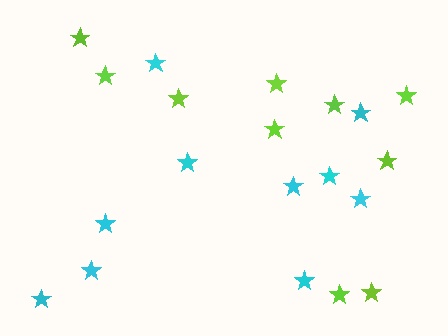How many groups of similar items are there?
There are 2 groups: one group of lime stars (10) and one group of cyan stars (10).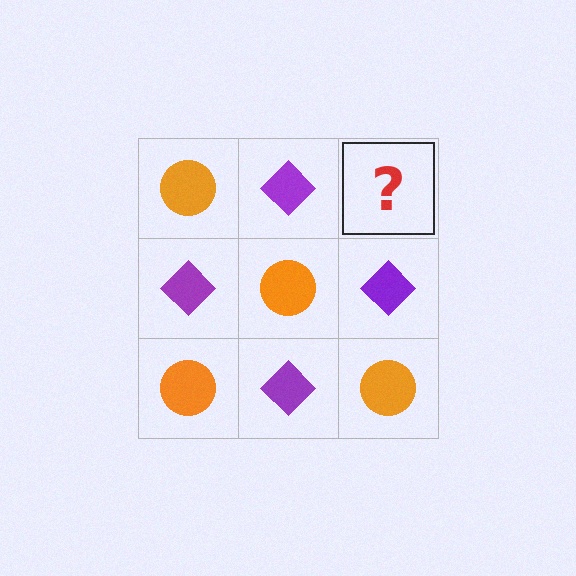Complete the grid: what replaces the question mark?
The question mark should be replaced with an orange circle.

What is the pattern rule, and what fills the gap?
The rule is that it alternates orange circle and purple diamond in a checkerboard pattern. The gap should be filled with an orange circle.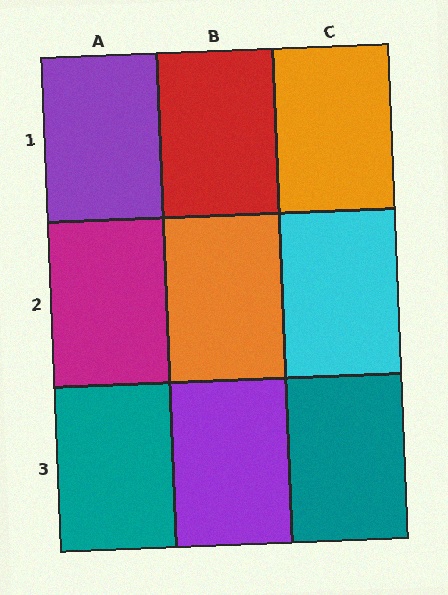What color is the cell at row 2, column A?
Magenta.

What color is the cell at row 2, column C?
Cyan.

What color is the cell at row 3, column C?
Teal.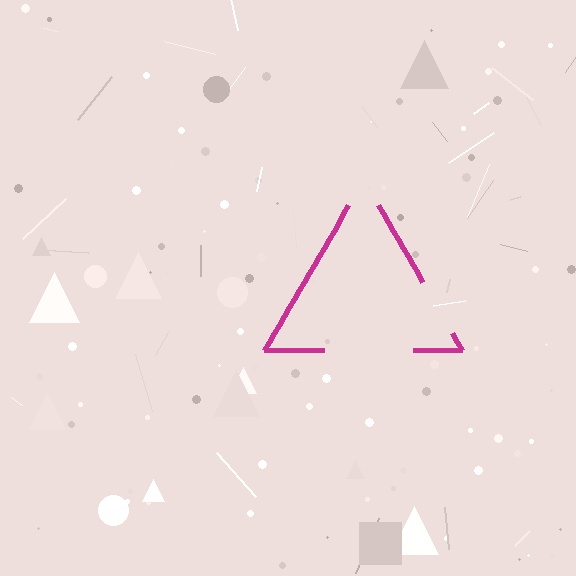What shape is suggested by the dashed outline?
The dashed outline suggests a triangle.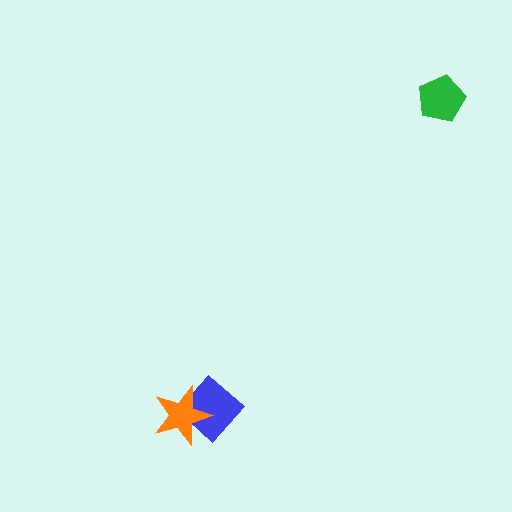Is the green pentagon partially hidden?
No, no other shape covers it.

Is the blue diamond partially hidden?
Yes, it is partially covered by another shape.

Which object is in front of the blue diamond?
The orange star is in front of the blue diamond.